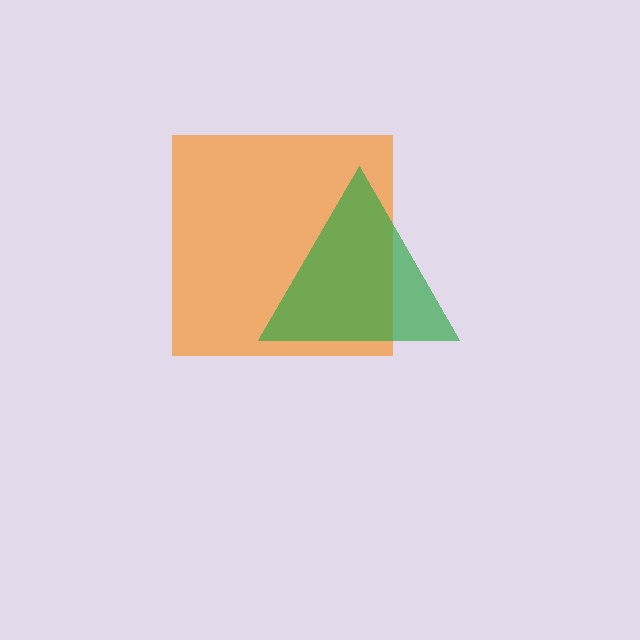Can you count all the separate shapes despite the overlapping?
Yes, there are 2 separate shapes.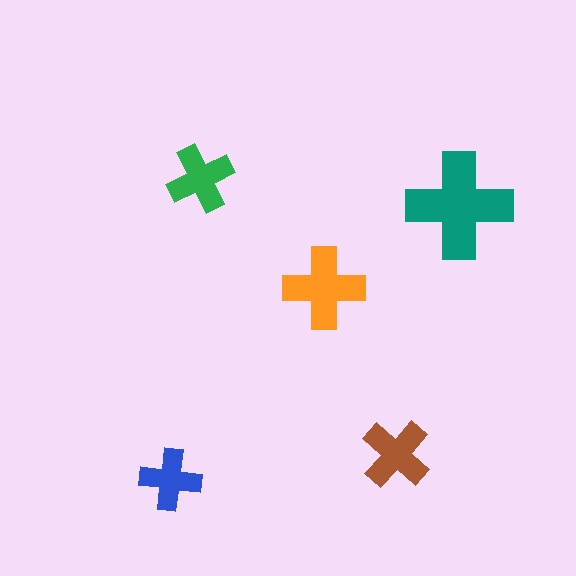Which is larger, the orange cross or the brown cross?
The orange one.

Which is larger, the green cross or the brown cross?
The brown one.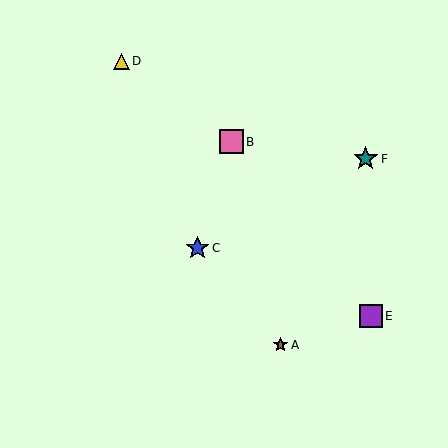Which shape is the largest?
The teal star (labeled F) is the largest.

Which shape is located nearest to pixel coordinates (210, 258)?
The blue star (labeled C) at (198, 248) is nearest to that location.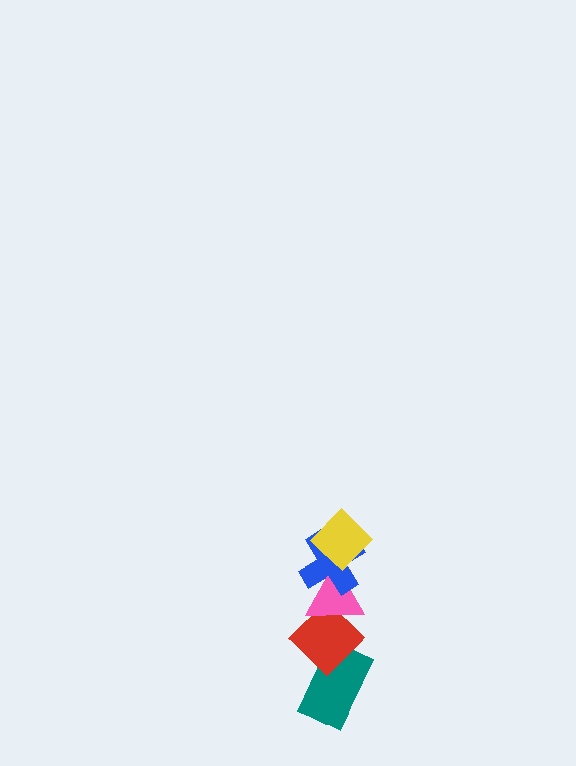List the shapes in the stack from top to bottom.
From top to bottom: the yellow diamond, the blue cross, the pink triangle, the red diamond, the teal rectangle.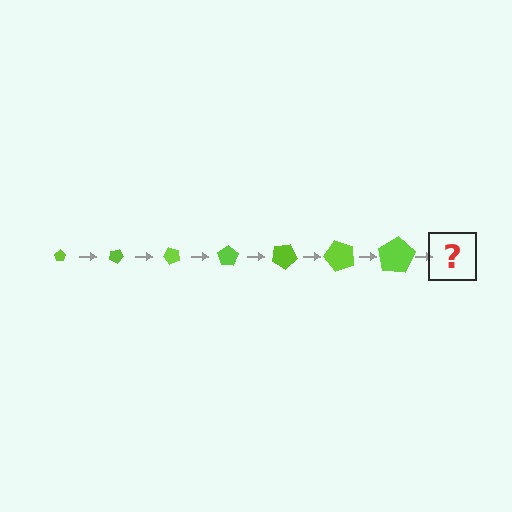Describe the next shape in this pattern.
It should be a pentagon, larger than the previous one and rotated 175 degrees from the start.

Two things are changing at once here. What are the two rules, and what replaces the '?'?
The two rules are that the pentagon grows larger each step and it rotates 25 degrees each step. The '?' should be a pentagon, larger than the previous one and rotated 175 degrees from the start.